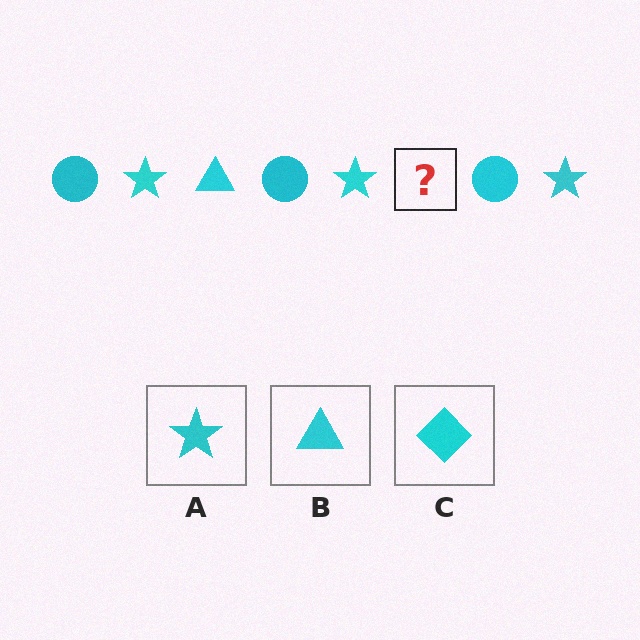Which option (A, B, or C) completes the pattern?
B.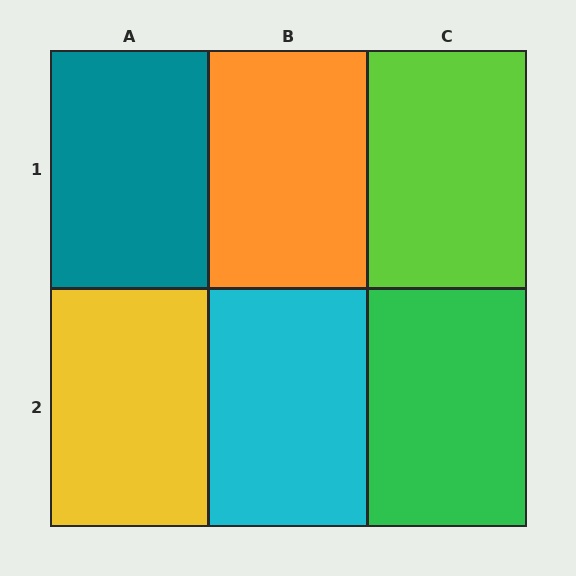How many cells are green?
1 cell is green.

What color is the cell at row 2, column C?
Green.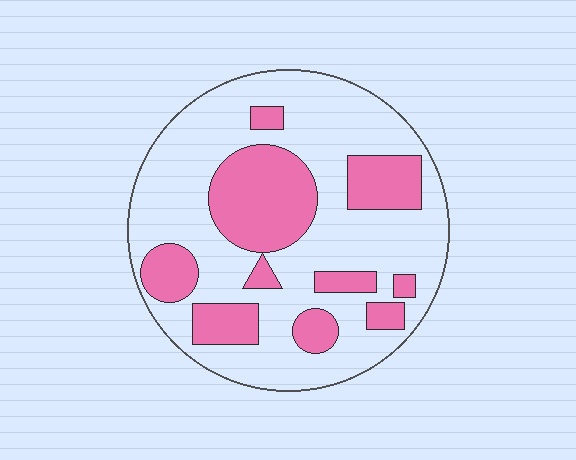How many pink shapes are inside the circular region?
10.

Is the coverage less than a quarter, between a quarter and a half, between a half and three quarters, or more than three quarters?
Between a quarter and a half.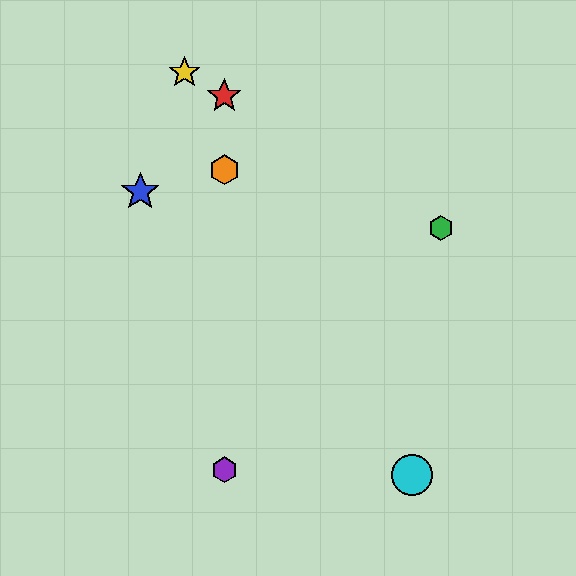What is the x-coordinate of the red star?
The red star is at x≈224.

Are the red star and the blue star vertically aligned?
No, the red star is at x≈224 and the blue star is at x≈140.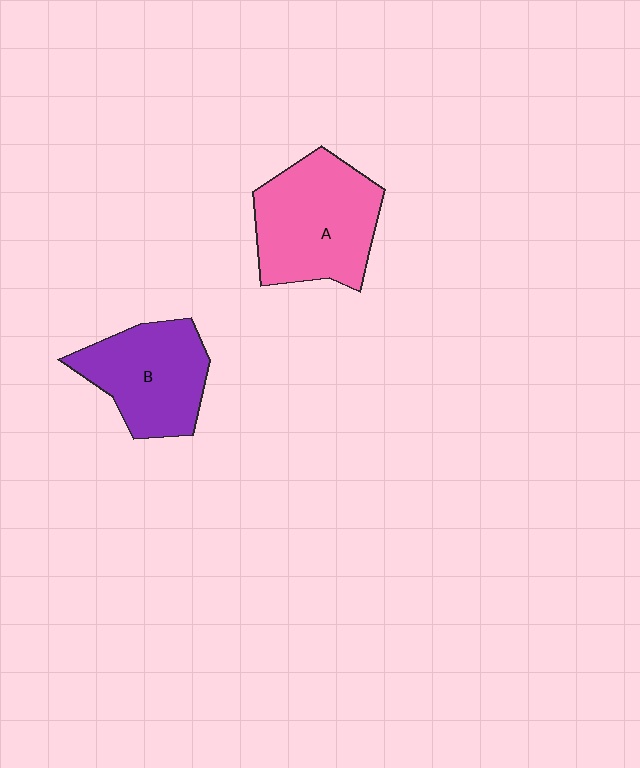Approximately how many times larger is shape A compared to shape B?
Approximately 1.2 times.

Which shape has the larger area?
Shape A (pink).